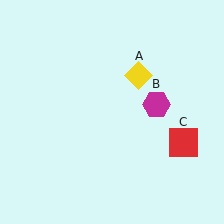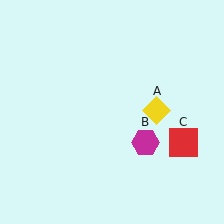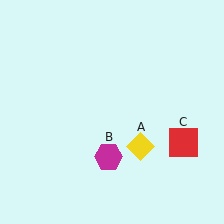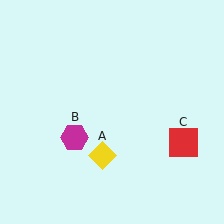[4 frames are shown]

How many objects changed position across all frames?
2 objects changed position: yellow diamond (object A), magenta hexagon (object B).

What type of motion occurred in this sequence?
The yellow diamond (object A), magenta hexagon (object B) rotated clockwise around the center of the scene.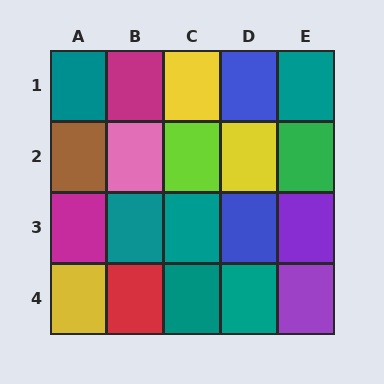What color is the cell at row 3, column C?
Teal.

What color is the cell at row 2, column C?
Lime.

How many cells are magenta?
2 cells are magenta.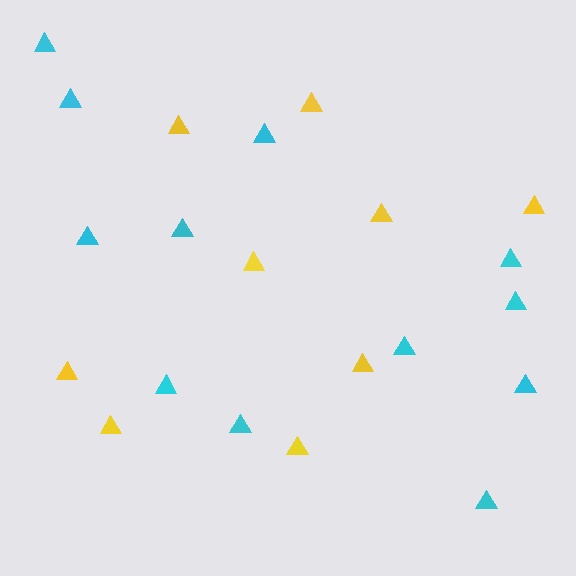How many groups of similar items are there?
There are 2 groups: one group of cyan triangles (12) and one group of yellow triangles (9).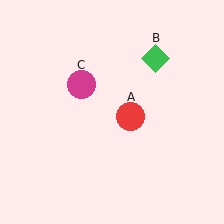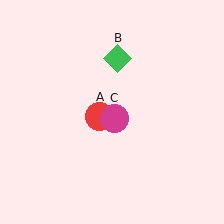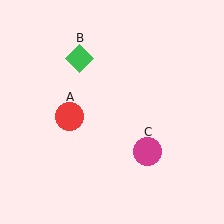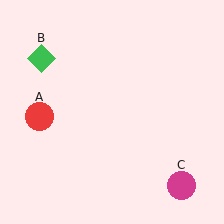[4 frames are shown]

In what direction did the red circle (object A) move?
The red circle (object A) moved left.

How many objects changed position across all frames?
3 objects changed position: red circle (object A), green diamond (object B), magenta circle (object C).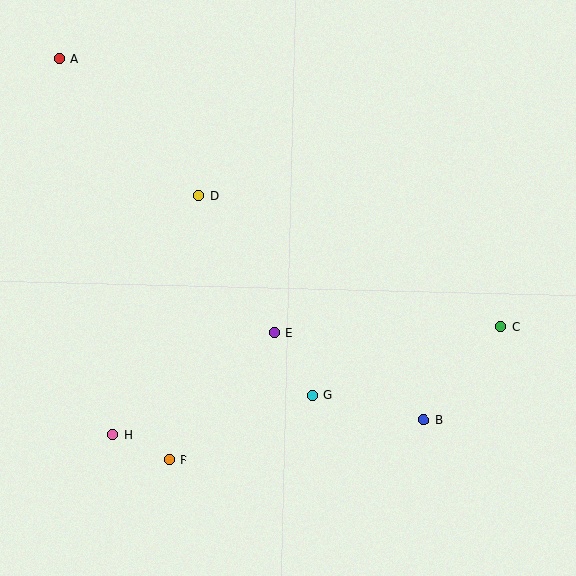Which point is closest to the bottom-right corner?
Point B is closest to the bottom-right corner.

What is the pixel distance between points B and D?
The distance between B and D is 317 pixels.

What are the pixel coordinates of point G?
Point G is at (313, 395).